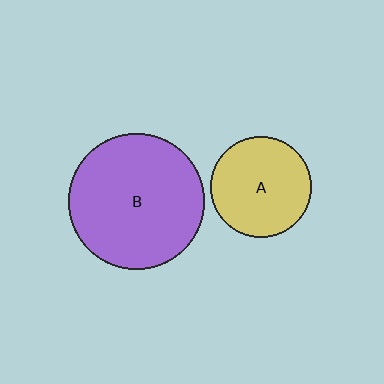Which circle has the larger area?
Circle B (purple).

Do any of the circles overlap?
No, none of the circles overlap.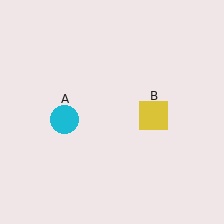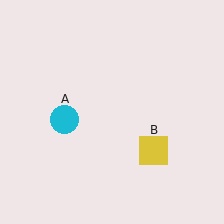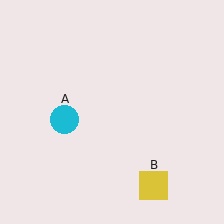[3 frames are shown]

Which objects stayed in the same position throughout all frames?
Cyan circle (object A) remained stationary.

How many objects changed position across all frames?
1 object changed position: yellow square (object B).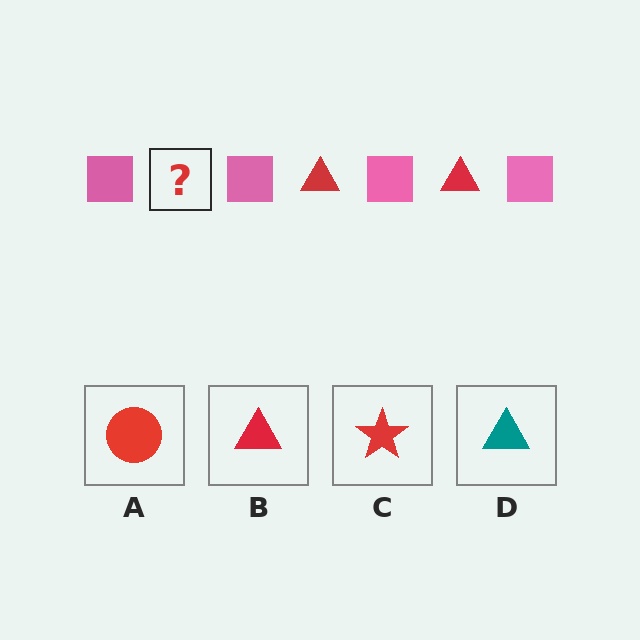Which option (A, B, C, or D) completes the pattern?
B.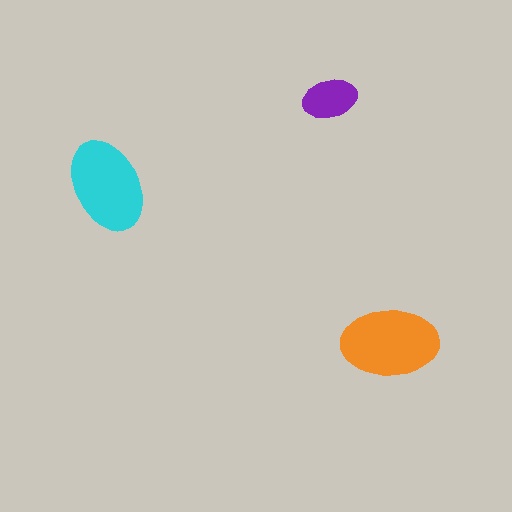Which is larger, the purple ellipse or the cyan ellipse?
The cyan one.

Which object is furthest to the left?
The cyan ellipse is leftmost.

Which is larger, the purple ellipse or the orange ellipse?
The orange one.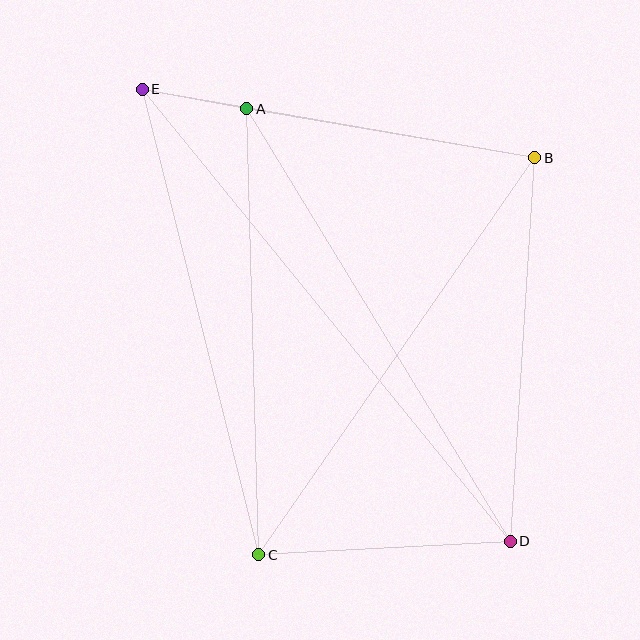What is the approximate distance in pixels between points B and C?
The distance between B and C is approximately 484 pixels.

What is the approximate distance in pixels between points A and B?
The distance between A and B is approximately 292 pixels.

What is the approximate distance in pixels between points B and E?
The distance between B and E is approximately 399 pixels.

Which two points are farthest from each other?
Points D and E are farthest from each other.